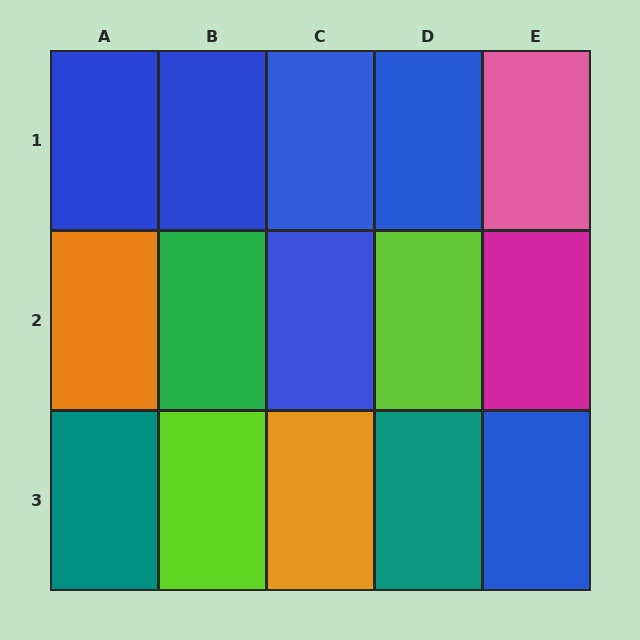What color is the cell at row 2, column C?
Blue.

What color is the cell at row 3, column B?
Lime.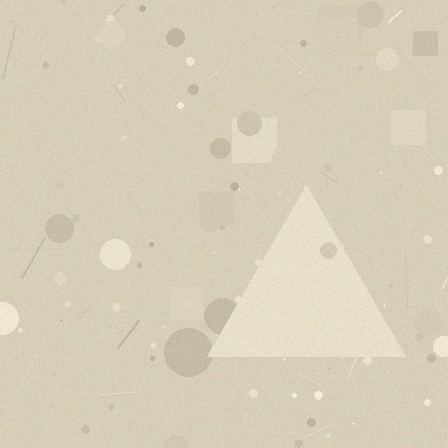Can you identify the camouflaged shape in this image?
The camouflaged shape is a triangle.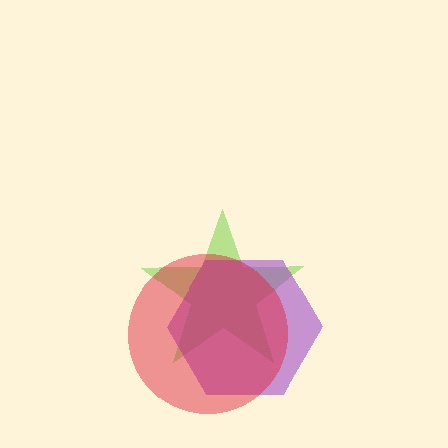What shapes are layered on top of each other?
The layered shapes are: a lime star, a purple hexagon, a red circle.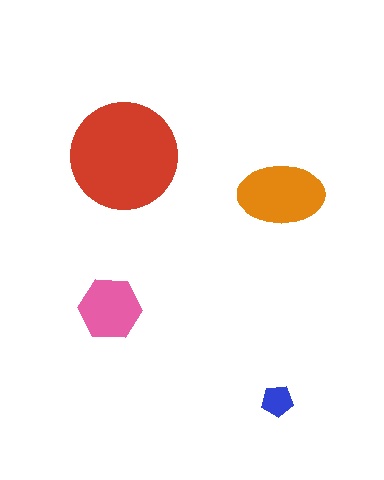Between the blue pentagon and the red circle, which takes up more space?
The red circle.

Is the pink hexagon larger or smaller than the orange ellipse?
Smaller.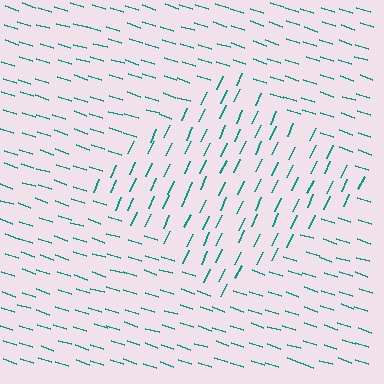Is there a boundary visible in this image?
Yes, there is a texture boundary formed by a change in line orientation.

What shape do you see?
I see a diamond.